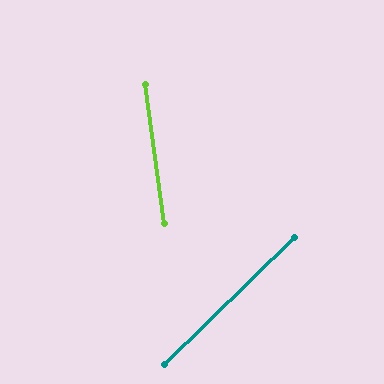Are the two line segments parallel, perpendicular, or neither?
Neither parallel nor perpendicular — they differ by about 54°.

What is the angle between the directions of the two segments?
Approximately 54 degrees.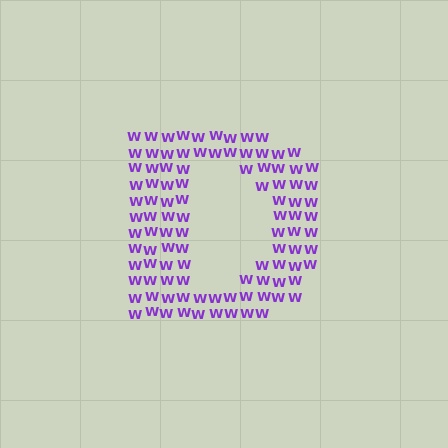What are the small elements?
The small elements are letter W's.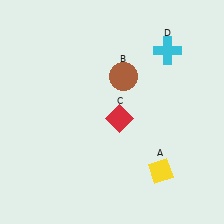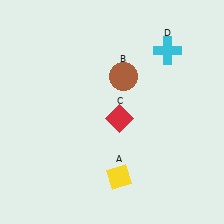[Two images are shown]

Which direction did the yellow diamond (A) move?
The yellow diamond (A) moved left.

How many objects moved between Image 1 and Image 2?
1 object moved between the two images.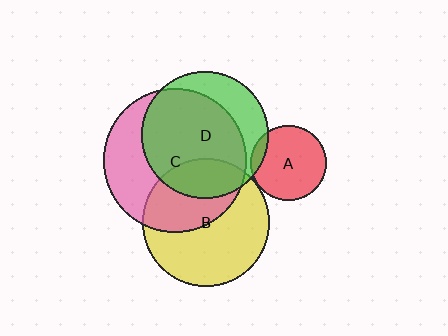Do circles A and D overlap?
Yes.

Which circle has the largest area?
Circle C (pink).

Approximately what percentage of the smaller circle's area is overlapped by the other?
Approximately 10%.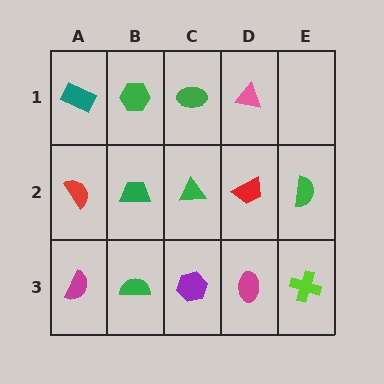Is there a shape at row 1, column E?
No, that cell is empty.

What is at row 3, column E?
A lime cross.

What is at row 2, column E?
A green semicircle.